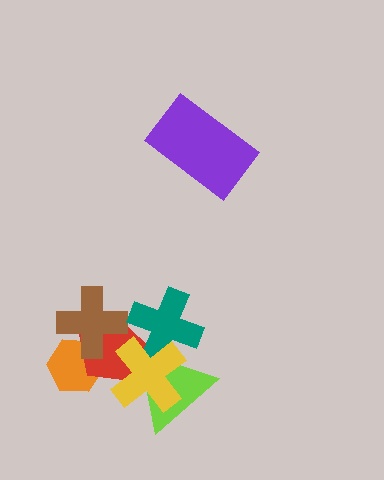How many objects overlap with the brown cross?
2 objects overlap with the brown cross.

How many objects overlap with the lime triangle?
3 objects overlap with the lime triangle.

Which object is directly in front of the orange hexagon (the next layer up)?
The red pentagon is directly in front of the orange hexagon.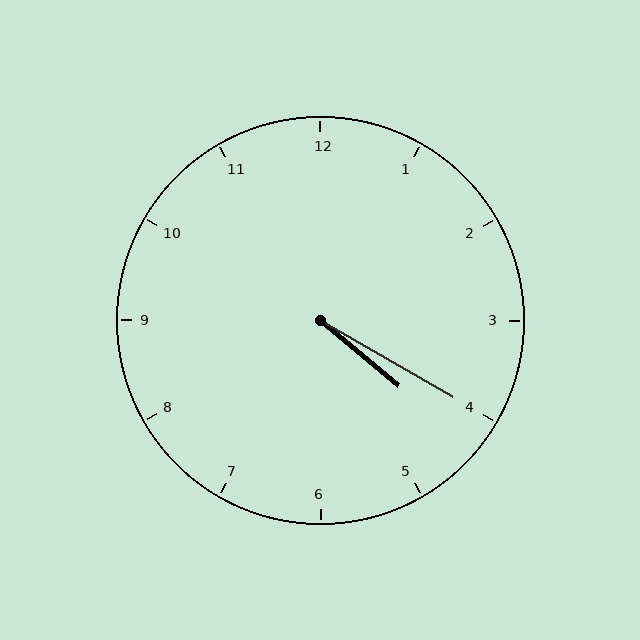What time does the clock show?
4:20.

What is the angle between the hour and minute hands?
Approximately 10 degrees.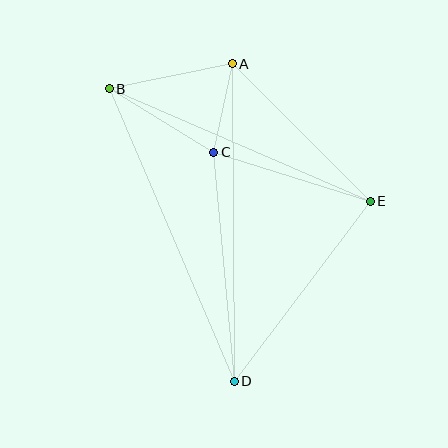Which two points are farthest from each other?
Points B and D are farthest from each other.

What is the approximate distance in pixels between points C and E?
The distance between C and E is approximately 164 pixels.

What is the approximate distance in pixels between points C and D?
The distance between C and D is approximately 230 pixels.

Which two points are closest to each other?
Points A and C are closest to each other.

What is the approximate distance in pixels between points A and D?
The distance between A and D is approximately 317 pixels.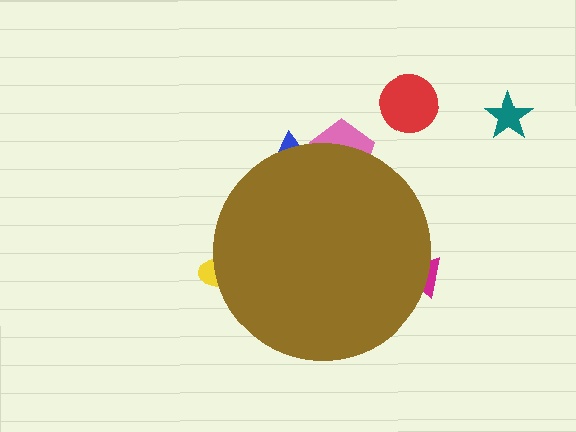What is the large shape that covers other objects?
A brown circle.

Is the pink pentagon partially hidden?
Yes, the pink pentagon is partially hidden behind the brown circle.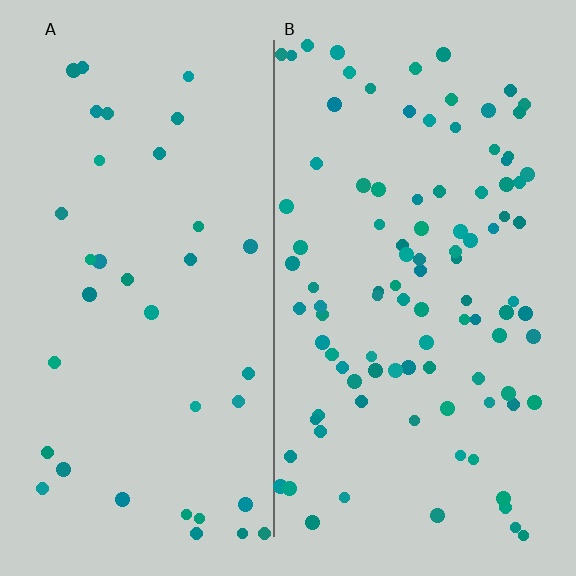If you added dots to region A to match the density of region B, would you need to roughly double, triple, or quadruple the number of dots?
Approximately triple.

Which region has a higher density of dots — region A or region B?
B (the right).